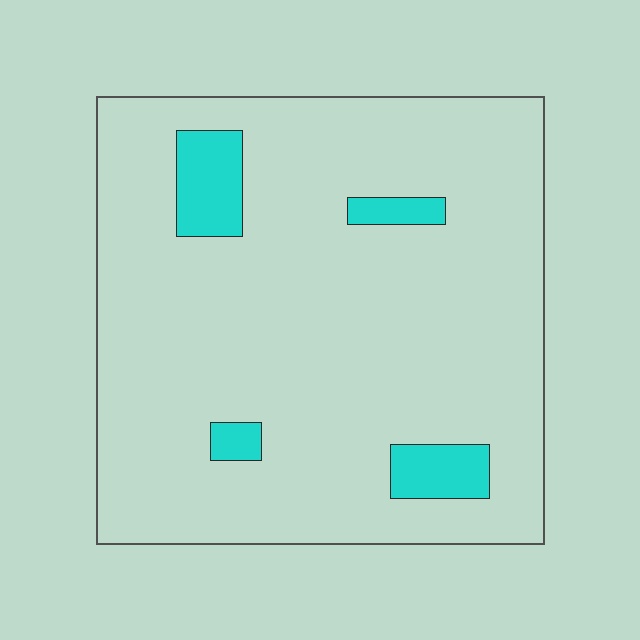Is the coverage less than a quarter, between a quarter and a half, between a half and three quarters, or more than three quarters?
Less than a quarter.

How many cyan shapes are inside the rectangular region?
4.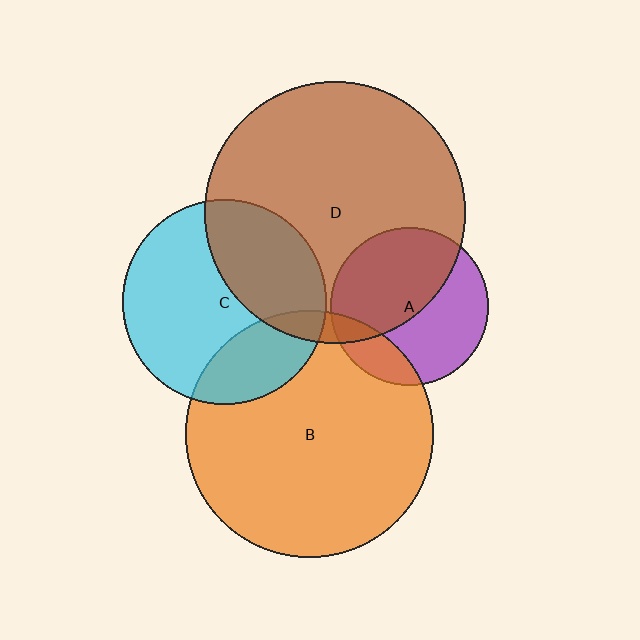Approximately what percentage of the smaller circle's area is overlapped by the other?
Approximately 25%.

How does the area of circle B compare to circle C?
Approximately 1.5 times.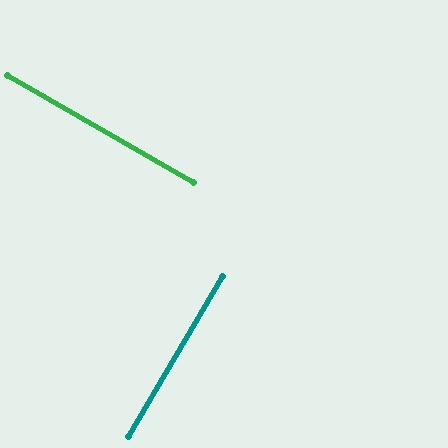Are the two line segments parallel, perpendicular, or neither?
Perpendicular — they meet at approximately 89°.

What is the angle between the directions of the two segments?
Approximately 89 degrees.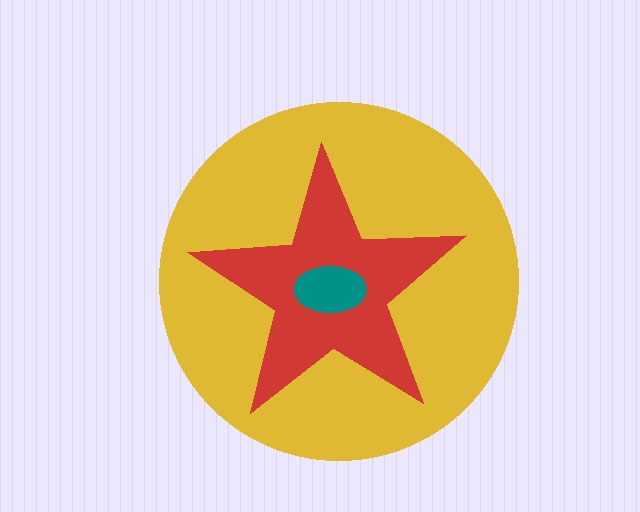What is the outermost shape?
The yellow circle.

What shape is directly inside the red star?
The teal ellipse.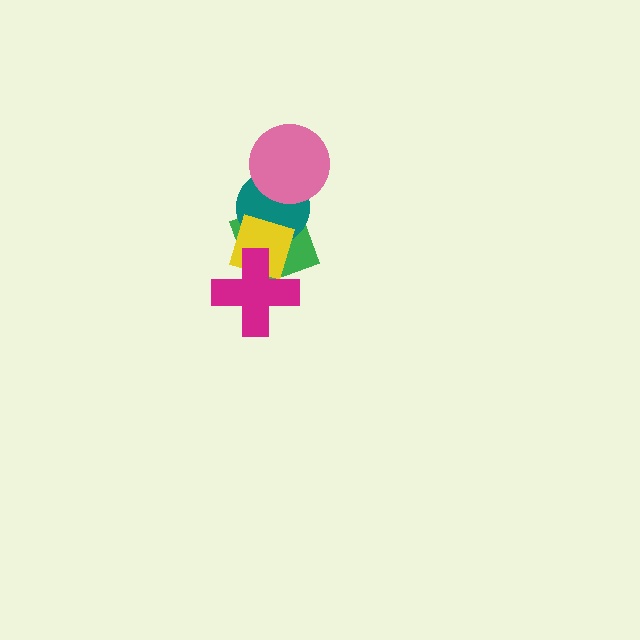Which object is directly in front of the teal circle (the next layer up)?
The yellow diamond is directly in front of the teal circle.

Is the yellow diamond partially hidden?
Yes, it is partially covered by another shape.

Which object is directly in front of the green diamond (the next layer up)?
The teal circle is directly in front of the green diamond.